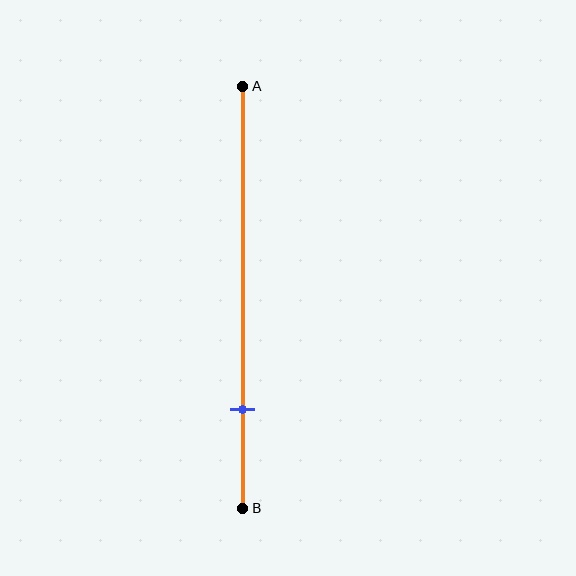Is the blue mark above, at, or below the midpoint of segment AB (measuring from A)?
The blue mark is below the midpoint of segment AB.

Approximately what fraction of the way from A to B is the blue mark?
The blue mark is approximately 75% of the way from A to B.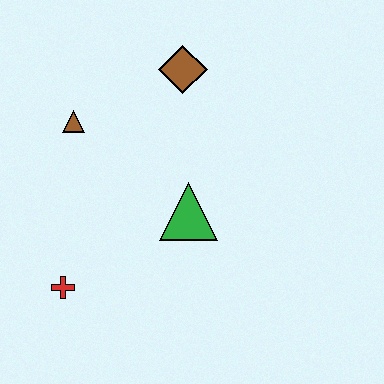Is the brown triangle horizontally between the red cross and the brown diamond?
Yes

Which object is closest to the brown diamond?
The brown triangle is closest to the brown diamond.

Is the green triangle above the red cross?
Yes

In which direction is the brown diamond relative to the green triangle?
The brown diamond is above the green triangle.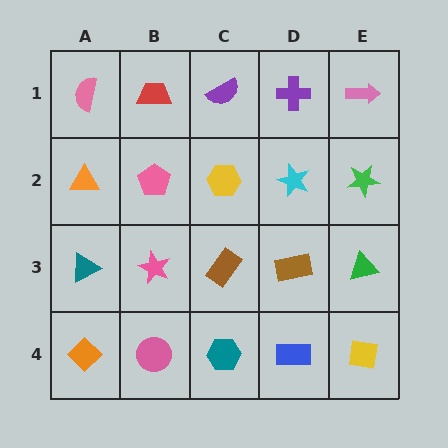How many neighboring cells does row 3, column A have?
3.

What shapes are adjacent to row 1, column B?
A pink pentagon (row 2, column B), a pink semicircle (row 1, column A), a purple semicircle (row 1, column C).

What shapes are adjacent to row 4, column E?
A green triangle (row 3, column E), a blue rectangle (row 4, column D).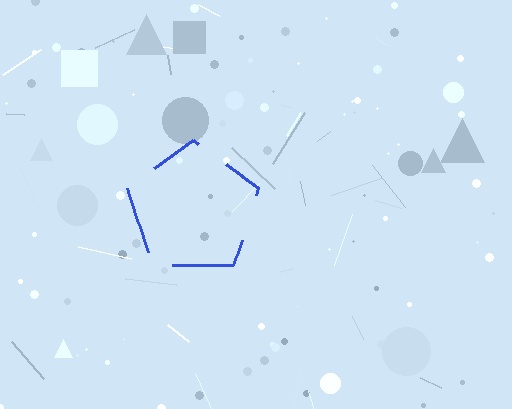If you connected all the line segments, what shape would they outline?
They would outline a pentagon.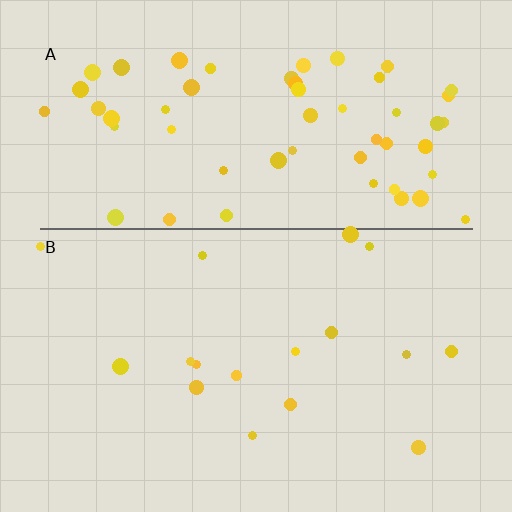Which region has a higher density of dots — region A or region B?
A (the top).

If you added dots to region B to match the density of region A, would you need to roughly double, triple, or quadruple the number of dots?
Approximately triple.